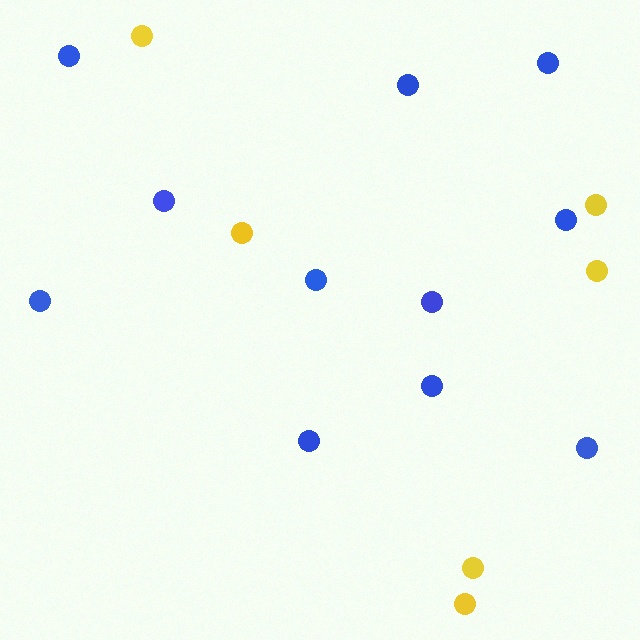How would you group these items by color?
There are 2 groups: one group of yellow circles (6) and one group of blue circles (11).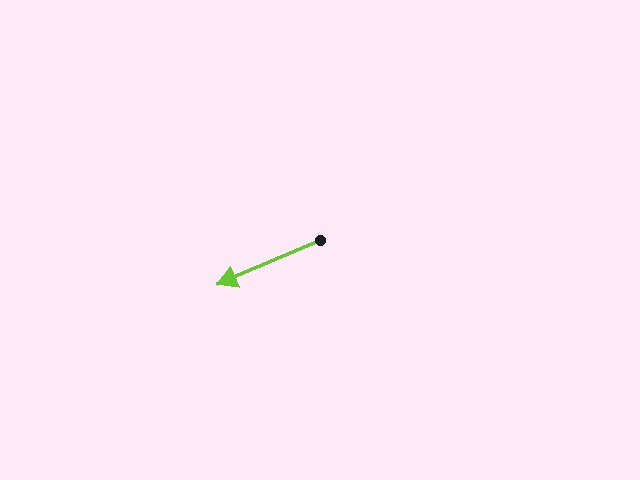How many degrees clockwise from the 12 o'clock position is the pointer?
Approximately 247 degrees.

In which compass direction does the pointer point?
Southwest.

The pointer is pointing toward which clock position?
Roughly 8 o'clock.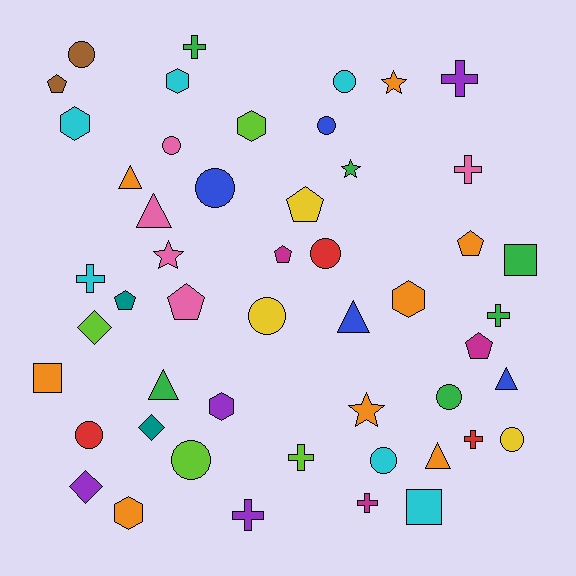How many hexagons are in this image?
There are 6 hexagons.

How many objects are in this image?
There are 50 objects.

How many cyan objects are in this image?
There are 6 cyan objects.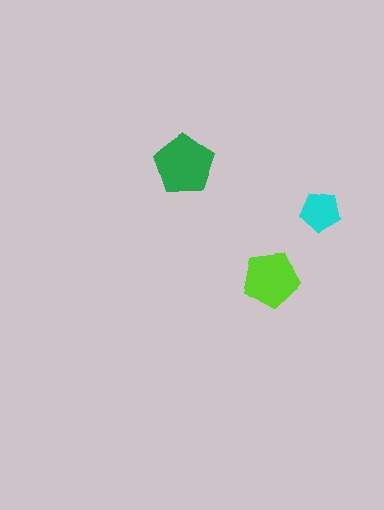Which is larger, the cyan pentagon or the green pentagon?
The green one.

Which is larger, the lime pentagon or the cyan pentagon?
The lime one.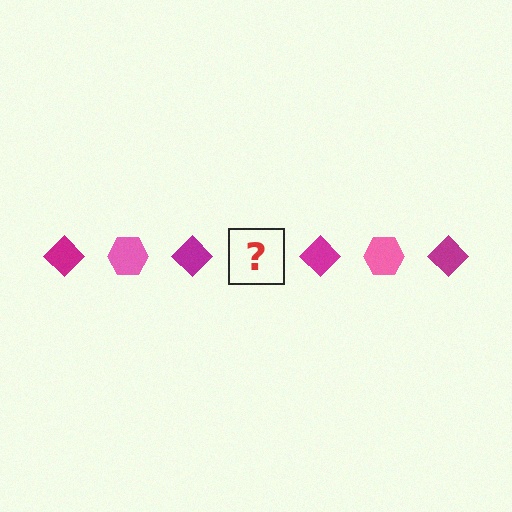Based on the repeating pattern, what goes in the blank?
The blank should be a pink hexagon.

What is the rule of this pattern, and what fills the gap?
The rule is that the pattern alternates between magenta diamond and pink hexagon. The gap should be filled with a pink hexagon.